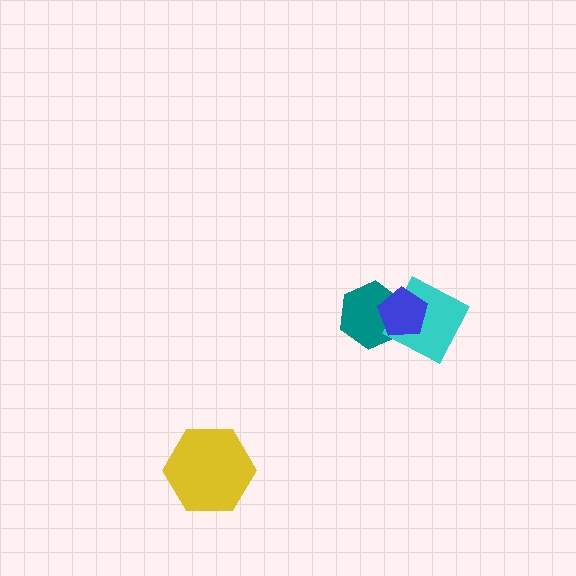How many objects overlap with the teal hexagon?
2 objects overlap with the teal hexagon.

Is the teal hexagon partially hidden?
Yes, it is partially covered by another shape.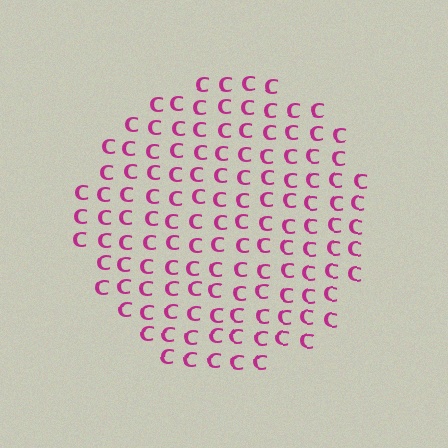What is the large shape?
The large shape is a circle.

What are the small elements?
The small elements are letter C's.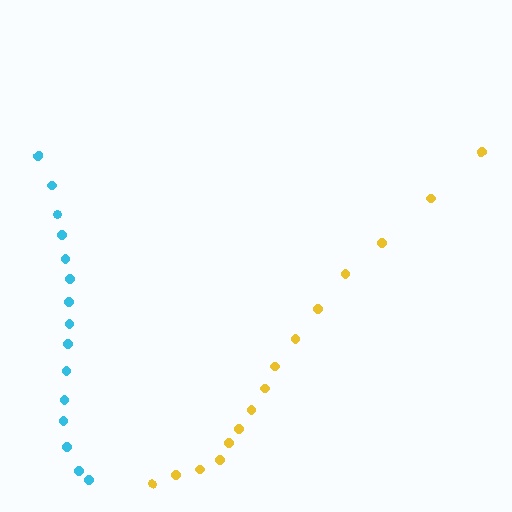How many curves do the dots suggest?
There are 2 distinct paths.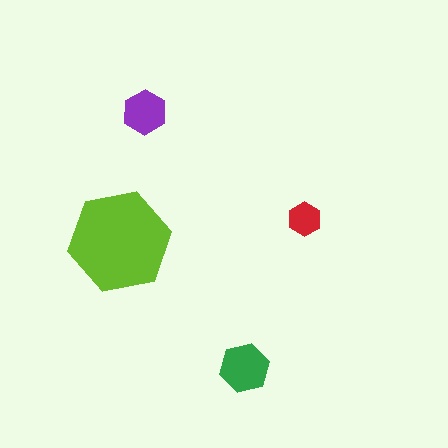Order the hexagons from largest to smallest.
the lime one, the green one, the purple one, the red one.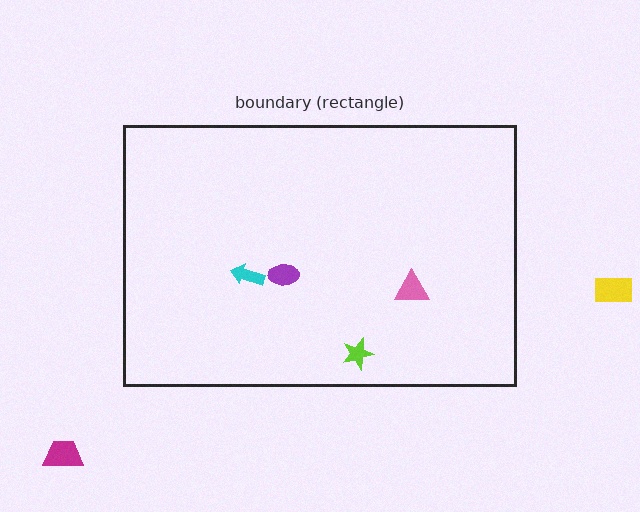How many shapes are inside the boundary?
4 inside, 2 outside.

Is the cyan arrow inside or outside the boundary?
Inside.